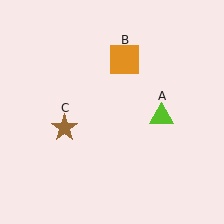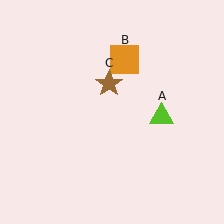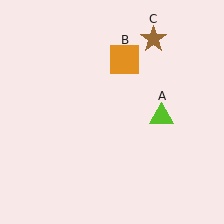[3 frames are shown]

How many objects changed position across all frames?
1 object changed position: brown star (object C).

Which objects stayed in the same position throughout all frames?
Lime triangle (object A) and orange square (object B) remained stationary.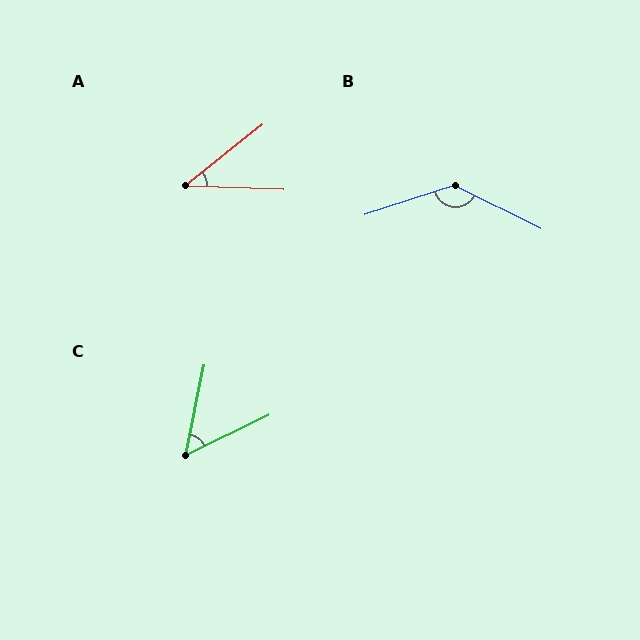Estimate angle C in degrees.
Approximately 53 degrees.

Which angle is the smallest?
A, at approximately 41 degrees.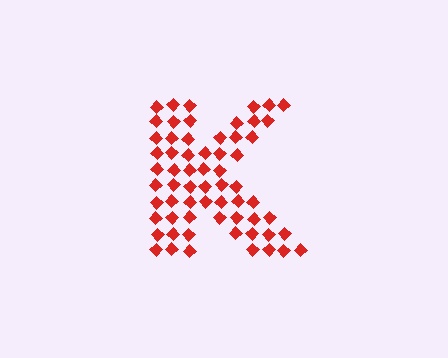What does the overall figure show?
The overall figure shows the letter K.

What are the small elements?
The small elements are diamonds.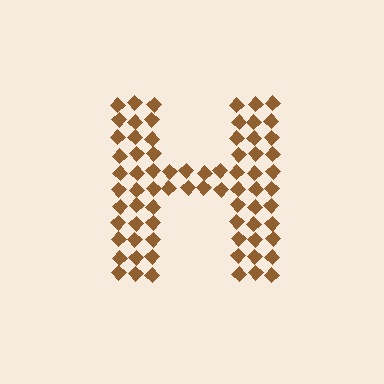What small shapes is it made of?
It is made of small diamonds.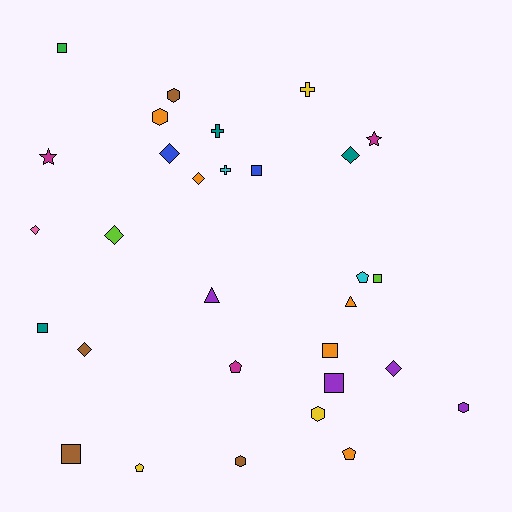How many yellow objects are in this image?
There are 3 yellow objects.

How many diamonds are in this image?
There are 7 diamonds.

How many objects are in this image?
There are 30 objects.